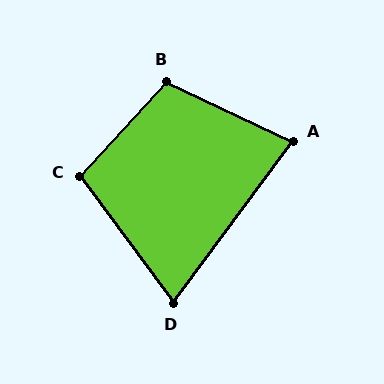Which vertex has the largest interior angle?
B, at approximately 107 degrees.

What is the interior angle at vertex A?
Approximately 79 degrees (acute).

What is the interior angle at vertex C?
Approximately 101 degrees (obtuse).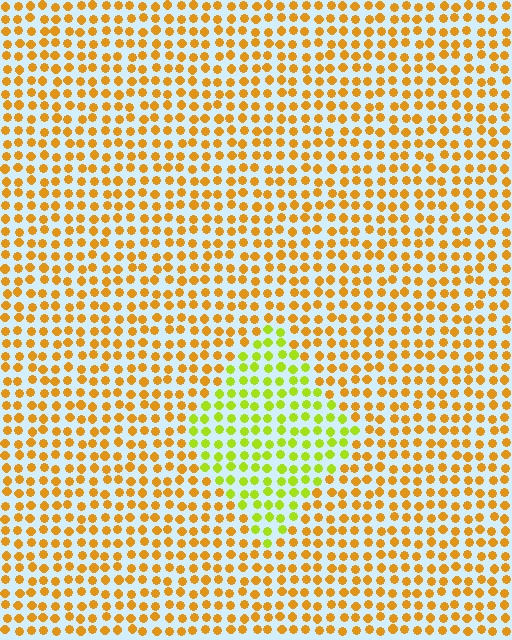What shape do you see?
I see a diamond.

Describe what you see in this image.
The image is filled with small orange elements in a uniform arrangement. A diamond-shaped region is visible where the elements are tinted to a slightly different hue, forming a subtle color boundary.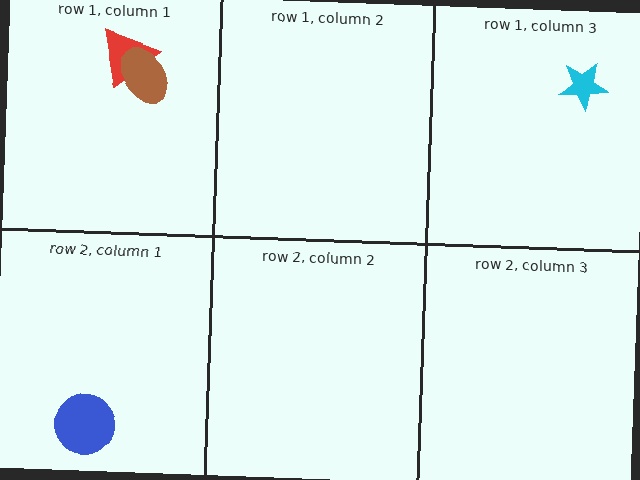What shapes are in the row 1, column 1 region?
The red triangle, the brown ellipse.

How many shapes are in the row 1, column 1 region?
2.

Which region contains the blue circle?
The row 2, column 1 region.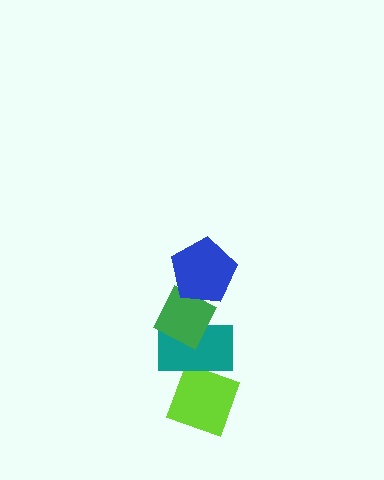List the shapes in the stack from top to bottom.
From top to bottom: the blue pentagon, the green diamond, the teal rectangle, the lime diamond.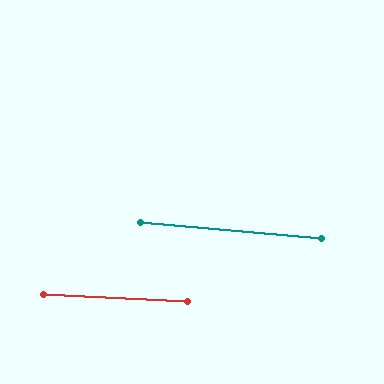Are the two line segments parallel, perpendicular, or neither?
Parallel — their directions differ by only 2.0°.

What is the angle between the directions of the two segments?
Approximately 2 degrees.